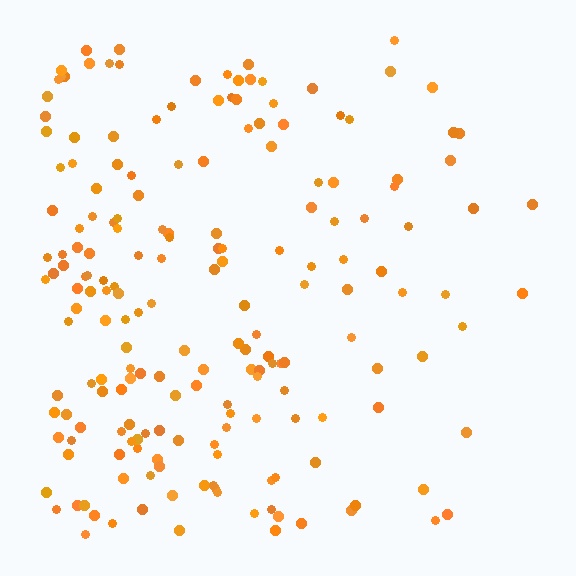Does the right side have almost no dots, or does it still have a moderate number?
Still a moderate number, just noticeably fewer than the left.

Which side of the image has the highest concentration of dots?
The left.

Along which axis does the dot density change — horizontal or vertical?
Horizontal.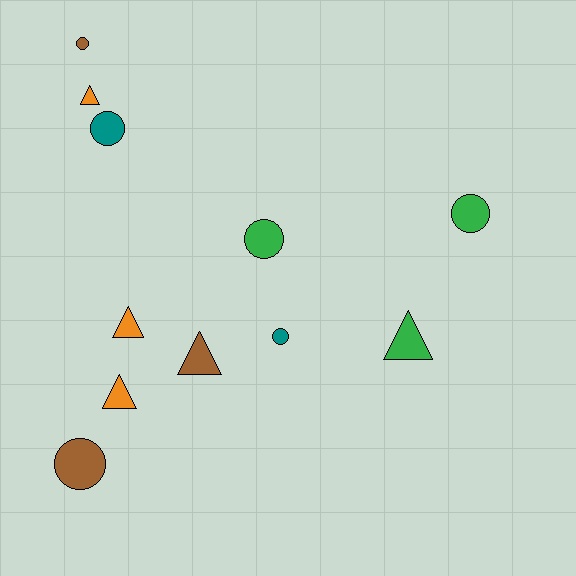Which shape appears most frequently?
Circle, with 6 objects.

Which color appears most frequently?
Green, with 3 objects.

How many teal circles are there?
There are 2 teal circles.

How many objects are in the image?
There are 11 objects.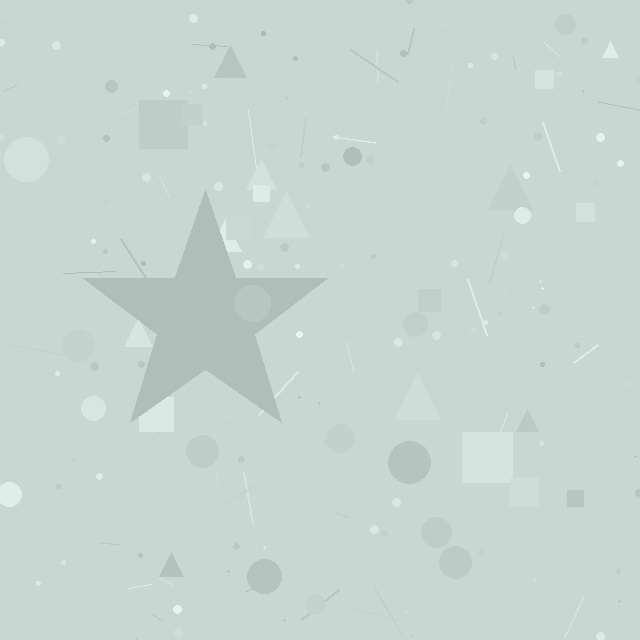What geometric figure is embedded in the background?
A star is embedded in the background.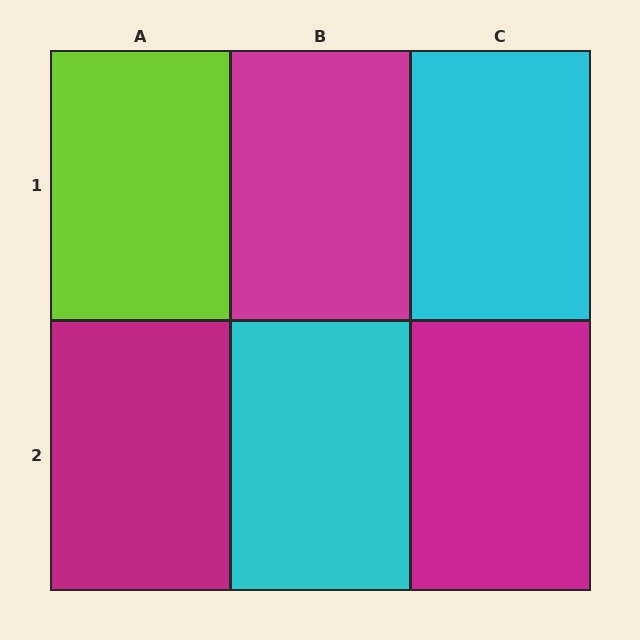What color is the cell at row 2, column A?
Magenta.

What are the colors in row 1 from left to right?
Lime, magenta, cyan.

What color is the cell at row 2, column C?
Magenta.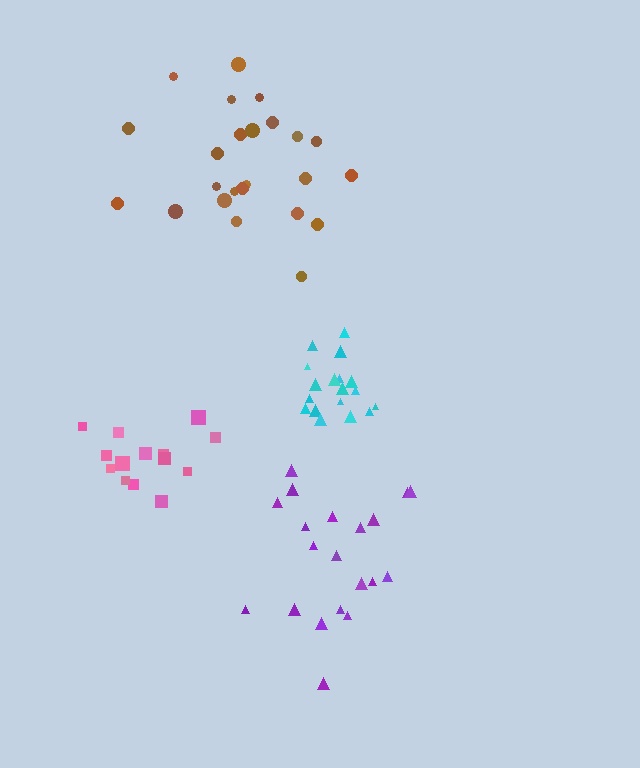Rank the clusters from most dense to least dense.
cyan, pink, brown, purple.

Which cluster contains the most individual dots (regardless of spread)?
Brown (24).